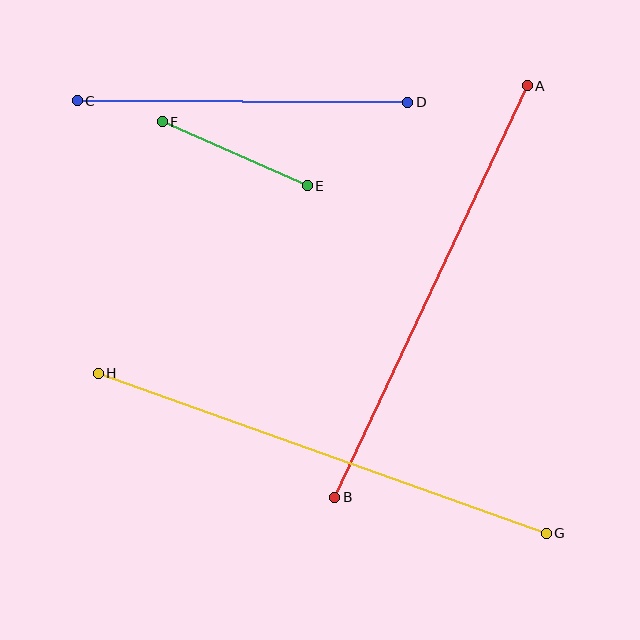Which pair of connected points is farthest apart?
Points G and H are farthest apart.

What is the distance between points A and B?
The distance is approximately 454 pixels.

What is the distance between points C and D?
The distance is approximately 331 pixels.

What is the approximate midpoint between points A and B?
The midpoint is at approximately (431, 291) pixels.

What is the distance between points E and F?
The distance is approximately 158 pixels.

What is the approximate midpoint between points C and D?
The midpoint is at approximately (243, 102) pixels.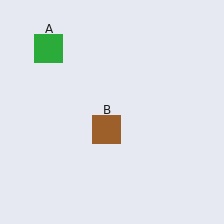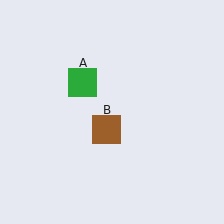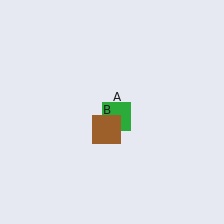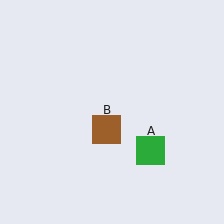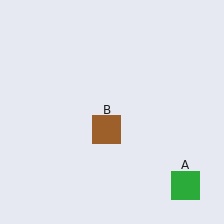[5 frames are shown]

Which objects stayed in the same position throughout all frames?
Brown square (object B) remained stationary.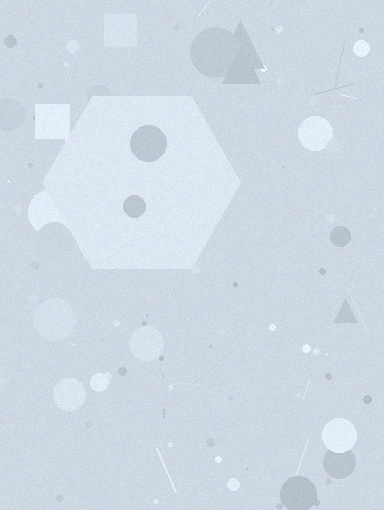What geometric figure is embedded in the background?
A hexagon is embedded in the background.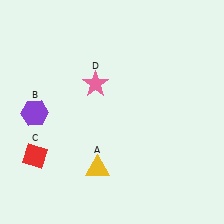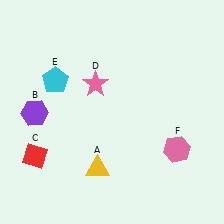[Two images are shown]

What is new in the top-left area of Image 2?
A cyan pentagon (E) was added in the top-left area of Image 2.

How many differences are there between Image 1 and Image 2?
There are 2 differences between the two images.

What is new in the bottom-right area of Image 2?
A pink hexagon (F) was added in the bottom-right area of Image 2.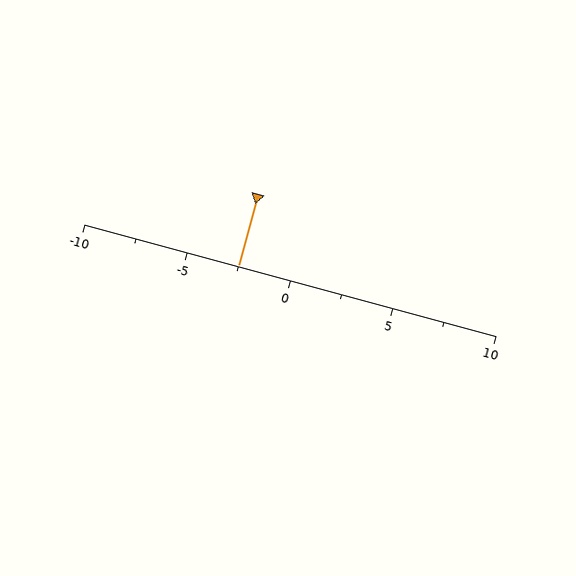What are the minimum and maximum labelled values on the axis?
The axis runs from -10 to 10.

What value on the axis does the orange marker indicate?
The marker indicates approximately -2.5.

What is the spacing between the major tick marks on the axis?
The major ticks are spaced 5 apart.